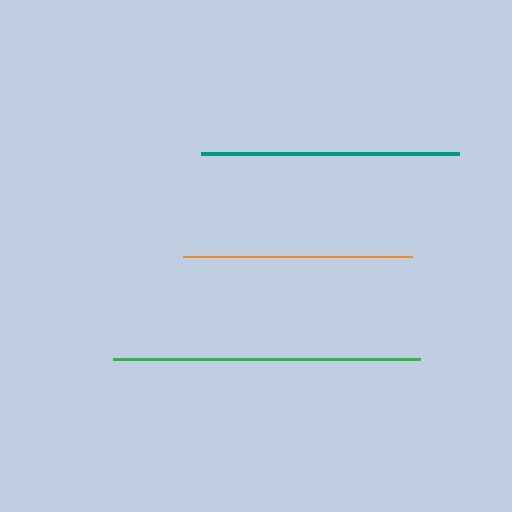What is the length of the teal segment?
The teal segment is approximately 257 pixels long.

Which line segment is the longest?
The green line is the longest at approximately 307 pixels.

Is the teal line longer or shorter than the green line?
The green line is longer than the teal line.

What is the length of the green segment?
The green segment is approximately 307 pixels long.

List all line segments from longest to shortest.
From longest to shortest: green, teal, orange.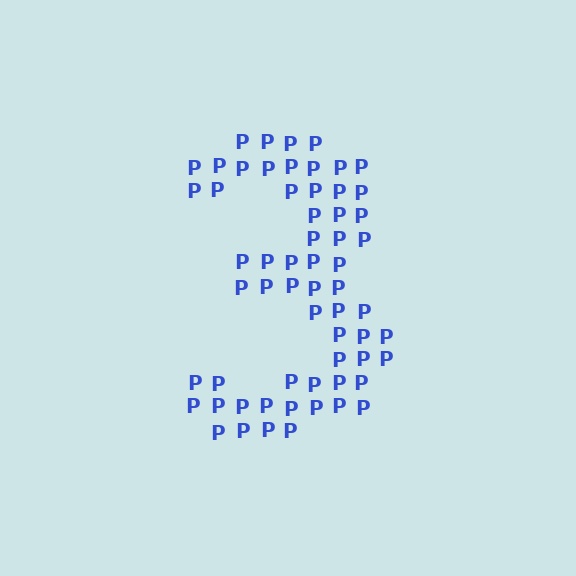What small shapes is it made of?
It is made of small letter P's.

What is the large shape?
The large shape is the digit 3.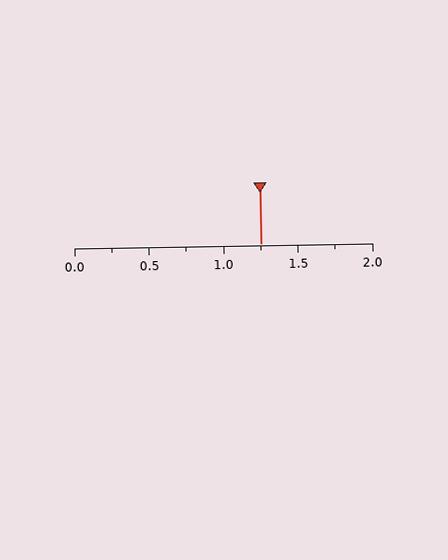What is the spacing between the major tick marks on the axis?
The major ticks are spaced 0.5 apart.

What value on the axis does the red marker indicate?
The marker indicates approximately 1.25.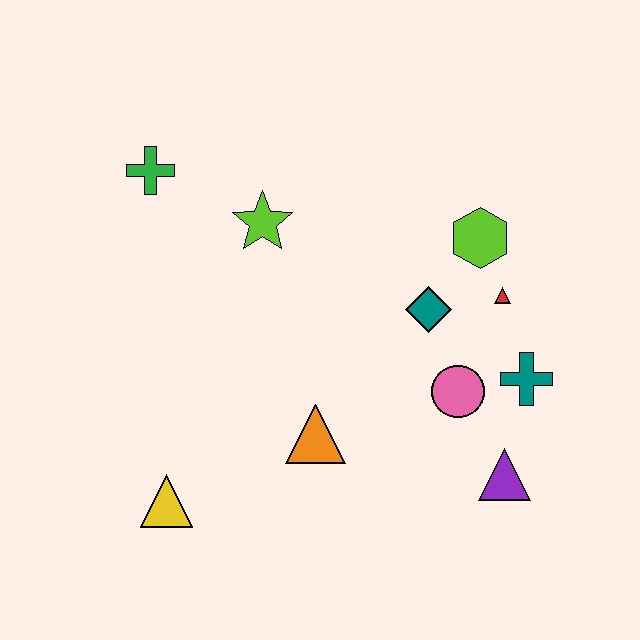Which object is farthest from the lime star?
The purple triangle is farthest from the lime star.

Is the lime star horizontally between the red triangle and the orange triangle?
No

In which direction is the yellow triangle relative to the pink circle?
The yellow triangle is to the left of the pink circle.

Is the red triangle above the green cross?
No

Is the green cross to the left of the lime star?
Yes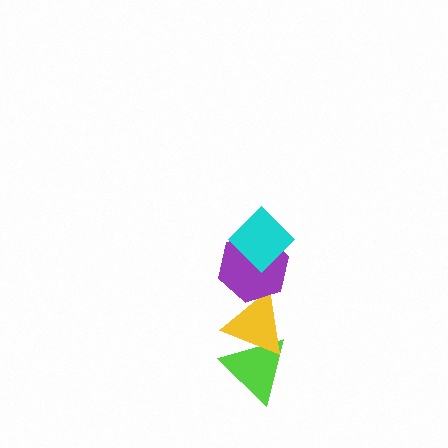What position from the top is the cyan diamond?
The cyan diamond is 1st from the top.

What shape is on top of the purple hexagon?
The cyan diamond is on top of the purple hexagon.